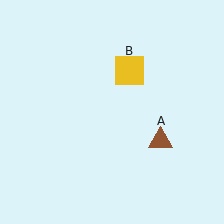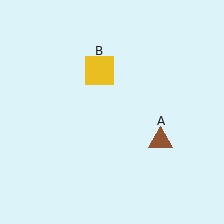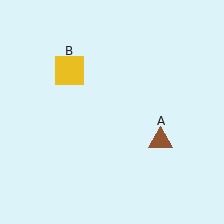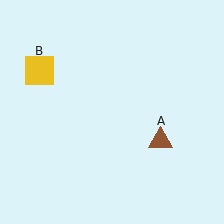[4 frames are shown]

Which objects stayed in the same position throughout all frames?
Brown triangle (object A) remained stationary.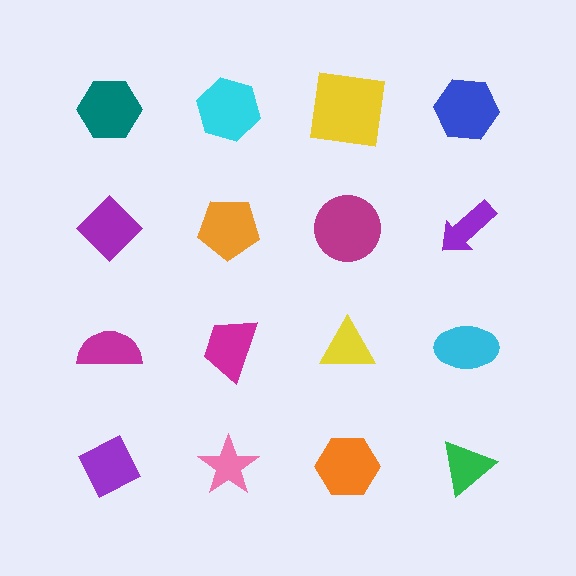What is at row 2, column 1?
A purple diamond.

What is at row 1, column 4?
A blue hexagon.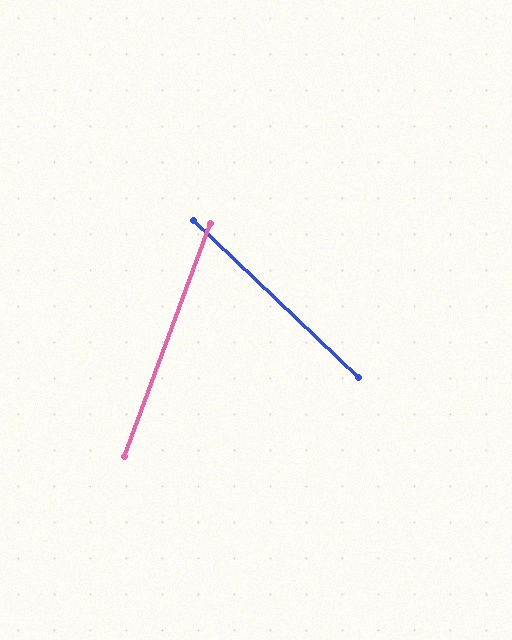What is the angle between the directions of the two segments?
Approximately 67 degrees.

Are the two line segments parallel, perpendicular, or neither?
Neither parallel nor perpendicular — they differ by about 67°.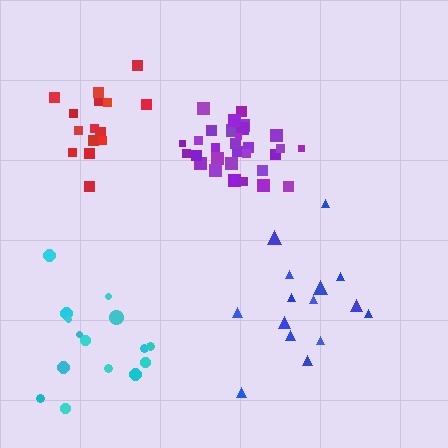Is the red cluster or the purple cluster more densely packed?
Purple.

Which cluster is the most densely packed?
Purple.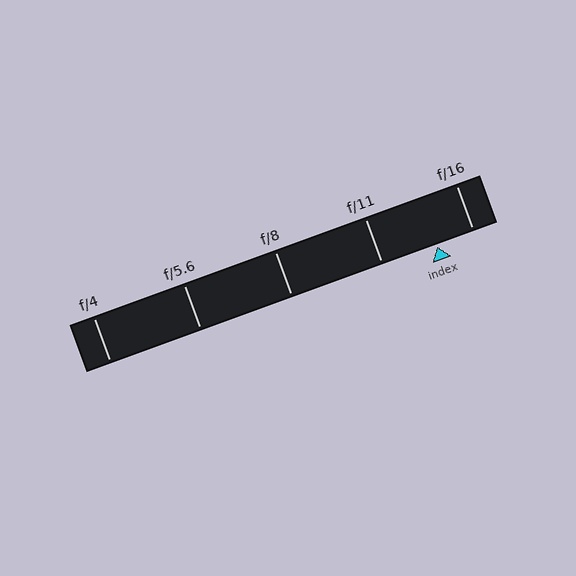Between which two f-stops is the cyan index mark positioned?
The index mark is between f/11 and f/16.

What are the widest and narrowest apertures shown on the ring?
The widest aperture shown is f/4 and the narrowest is f/16.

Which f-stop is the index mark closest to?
The index mark is closest to f/16.